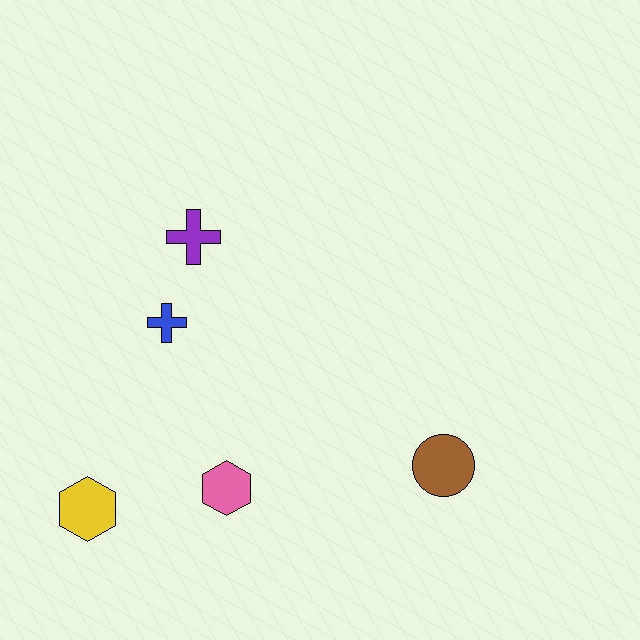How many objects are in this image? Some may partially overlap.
There are 5 objects.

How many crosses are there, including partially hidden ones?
There are 2 crosses.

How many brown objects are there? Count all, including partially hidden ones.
There is 1 brown object.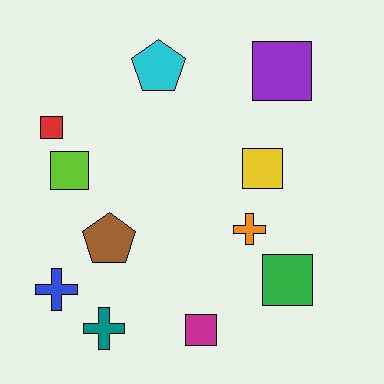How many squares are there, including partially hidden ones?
There are 6 squares.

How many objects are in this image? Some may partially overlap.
There are 11 objects.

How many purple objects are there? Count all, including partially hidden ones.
There is 1 purple object.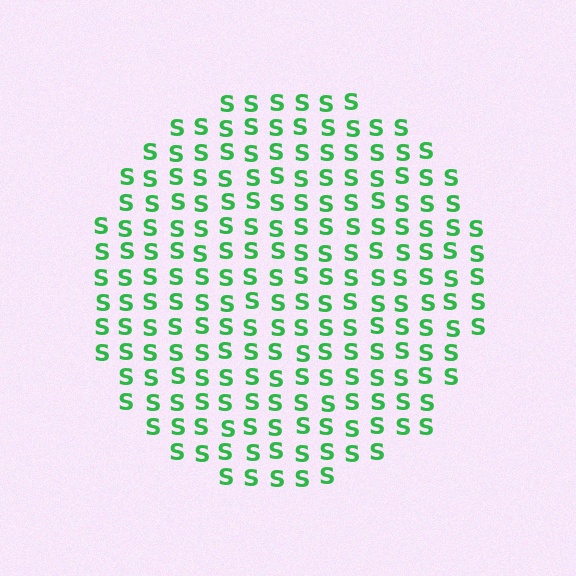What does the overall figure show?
The overall figure shows a circle.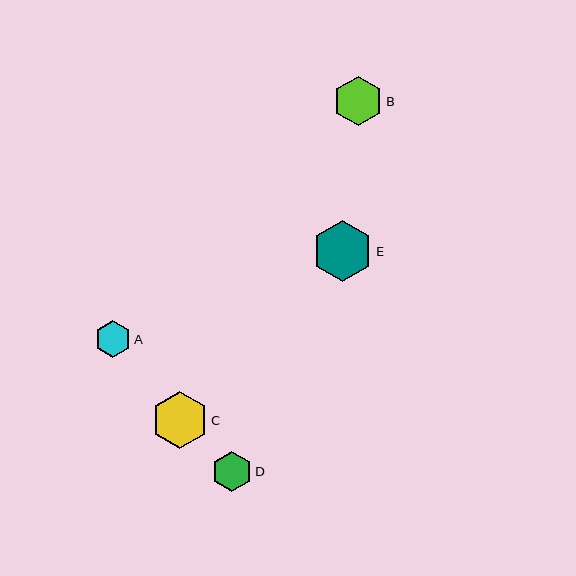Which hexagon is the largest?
Hexagon E is the largest with a size of approximately 61 pixels.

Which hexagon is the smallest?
Hexagon A is the smallest with a size of approximately 36 pixels.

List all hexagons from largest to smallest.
From largest to smallest: E, C, B, D, A.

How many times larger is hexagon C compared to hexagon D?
Hexagon C is approximately 1.4 times the size of hexagon D.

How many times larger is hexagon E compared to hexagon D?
Hexagon E is approximately 1.5 times the size of hexagon D.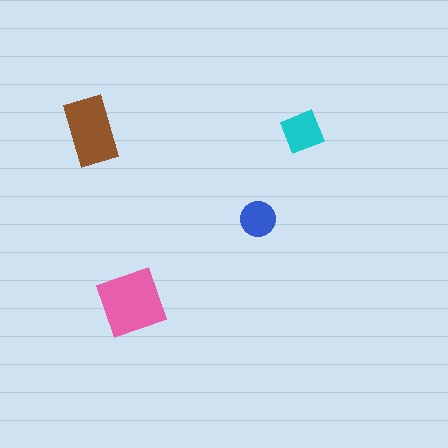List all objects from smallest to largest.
The blue circle, the cyan square, the brown rectangle, the pink diamond.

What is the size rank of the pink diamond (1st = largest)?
1st.